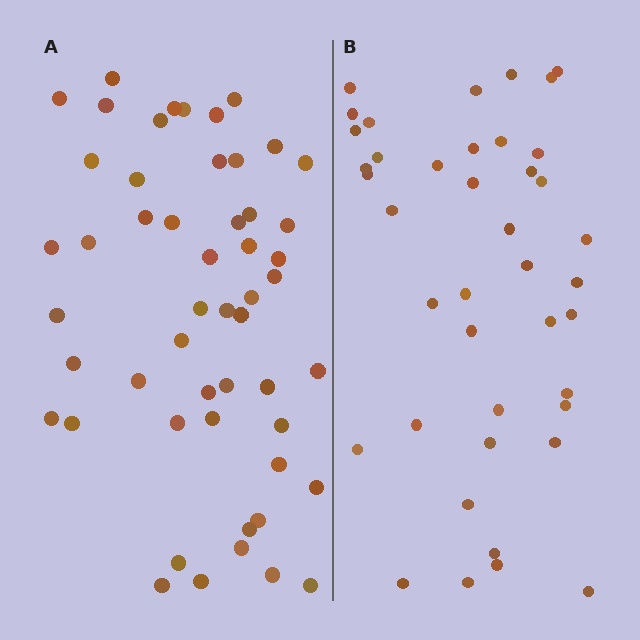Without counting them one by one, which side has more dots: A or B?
Region A (the left region) has more dots.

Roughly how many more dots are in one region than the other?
Region A has roughly 12 or so more dots than region B.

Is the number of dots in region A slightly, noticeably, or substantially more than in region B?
Region A has noticeably more, but not dramatically so. The ratio is roughly 1.3 to 1.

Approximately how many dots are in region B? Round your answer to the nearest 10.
About 40 dots. (The exact count is 41, which rounds to 40.)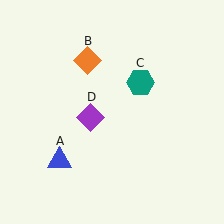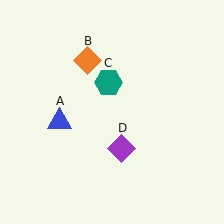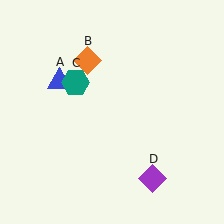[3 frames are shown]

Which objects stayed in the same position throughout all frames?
Orange diamond (object B) remained stationary.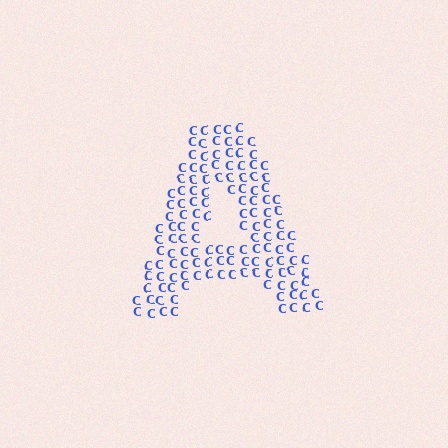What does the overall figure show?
The overall figure shows the letter A.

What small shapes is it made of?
It is made of small letter C's.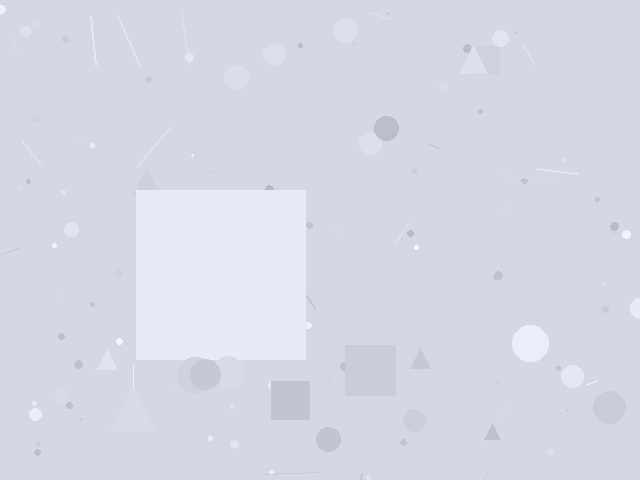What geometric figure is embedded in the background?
A square is embedded in the background.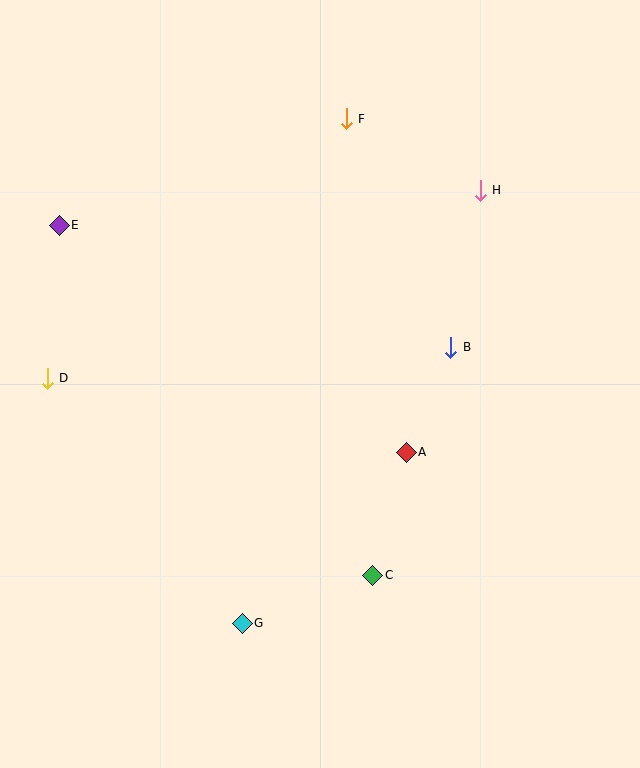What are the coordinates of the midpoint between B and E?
The midpoint between B and E is at (255, 286).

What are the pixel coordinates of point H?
Point H is at (480, 190).